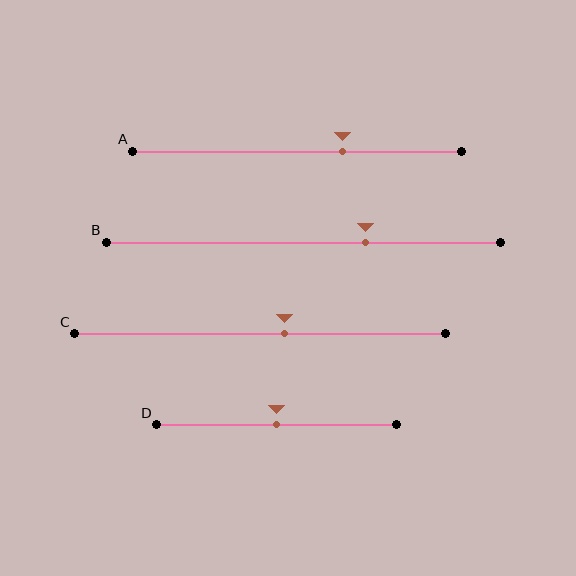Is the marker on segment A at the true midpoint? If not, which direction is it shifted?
No, the marker on segment A is shifted to the right by about 14% of the segment length.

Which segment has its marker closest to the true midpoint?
Segment D has its marker closest to the true midpoint.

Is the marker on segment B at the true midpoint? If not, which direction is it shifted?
No, the marker on segment B is shifted to the right by about 16% of the segment length.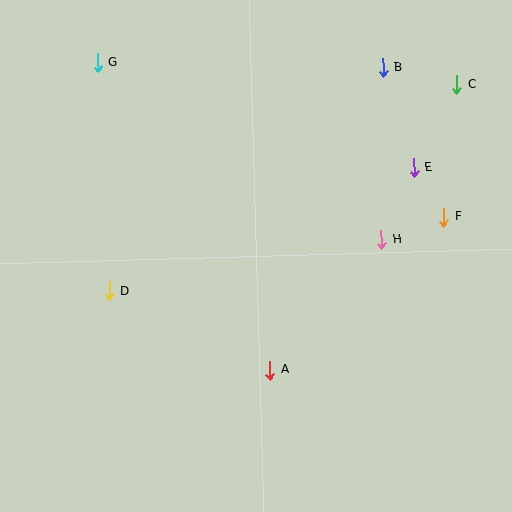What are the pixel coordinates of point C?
Point C is at (457, 84).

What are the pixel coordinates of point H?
Point H is at (381, 240).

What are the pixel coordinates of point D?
Point D is at (109, 291).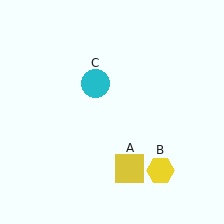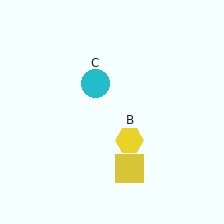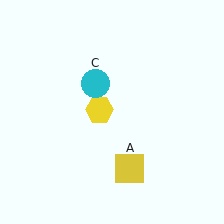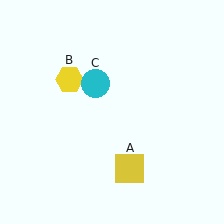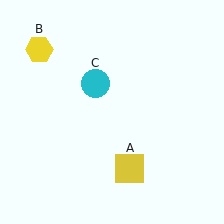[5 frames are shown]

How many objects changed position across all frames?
1 object changed position: yellow hexagon (object B).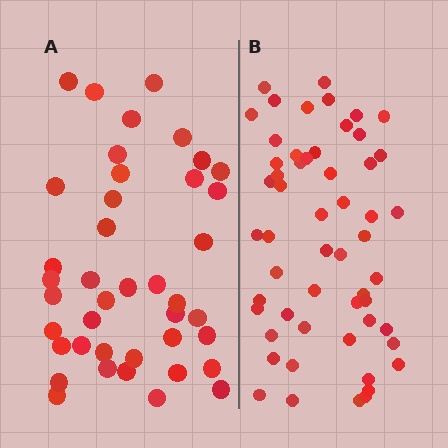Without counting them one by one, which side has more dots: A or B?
Region B (the right region) has more dots.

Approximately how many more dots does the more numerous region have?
Region B has approximately 15 more dots than region A.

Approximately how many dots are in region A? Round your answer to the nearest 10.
About 40 dots. (The exact count is 41, which rounds to 40.)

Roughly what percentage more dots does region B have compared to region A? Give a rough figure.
About 35% more.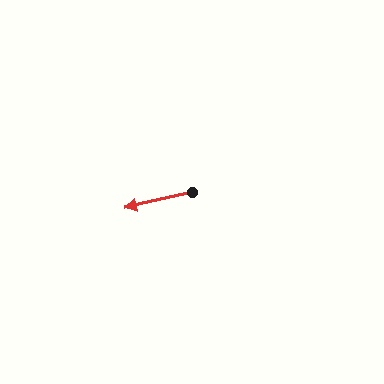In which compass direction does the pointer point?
West.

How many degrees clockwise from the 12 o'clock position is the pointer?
Approximately 257 degrees.